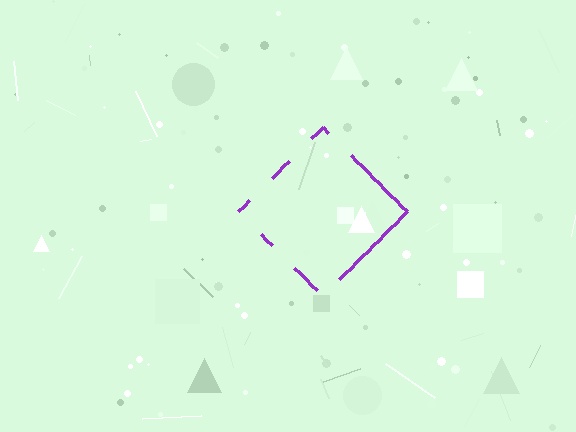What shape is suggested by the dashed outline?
The dashed outline suggests a diamond.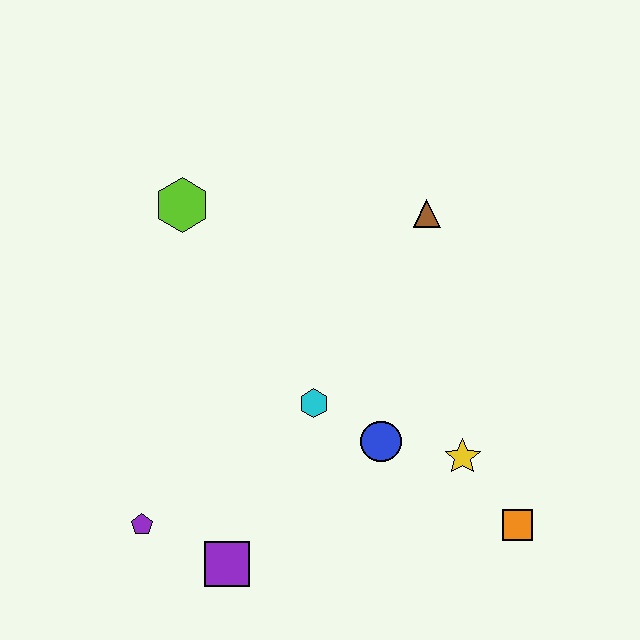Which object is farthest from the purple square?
The brown triangle is farthest from the purple square.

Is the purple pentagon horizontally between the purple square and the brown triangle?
No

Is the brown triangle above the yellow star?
Yes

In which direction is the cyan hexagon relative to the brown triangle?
The cyan hexagon is below the brown triangle.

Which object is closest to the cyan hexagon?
The blue circle is closest to the cyan hexagon.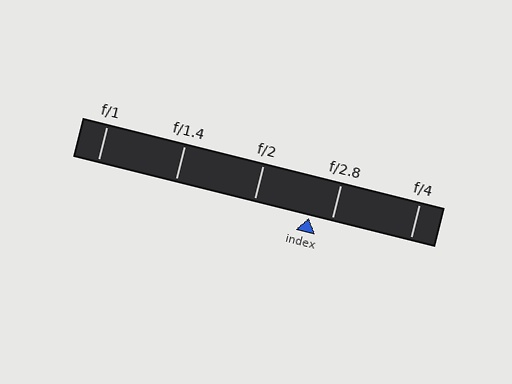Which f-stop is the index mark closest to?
The index mark is closest to f/2.8.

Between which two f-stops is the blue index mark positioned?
The index mark is between f/2 and f/2.8.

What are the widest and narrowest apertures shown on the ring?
The widest aperture shown is f/1 and the narrowest is f/4.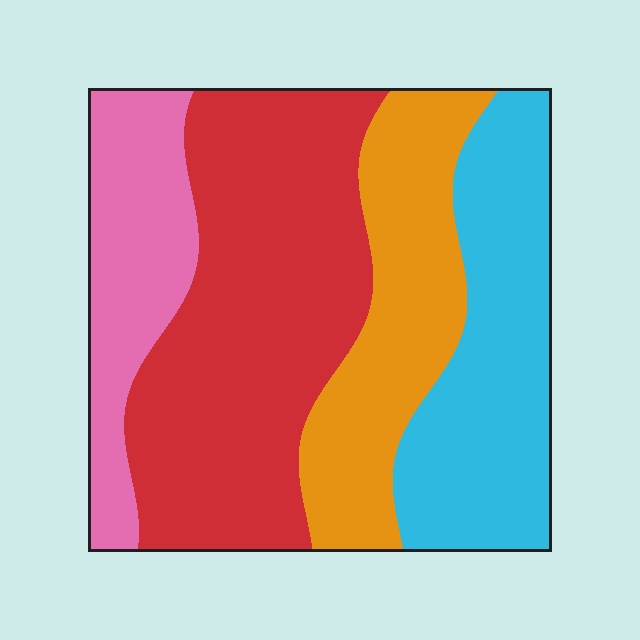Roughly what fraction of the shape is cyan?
Cyan takes up less than a quarter of the shape.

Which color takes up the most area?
Red, at roughly 40%.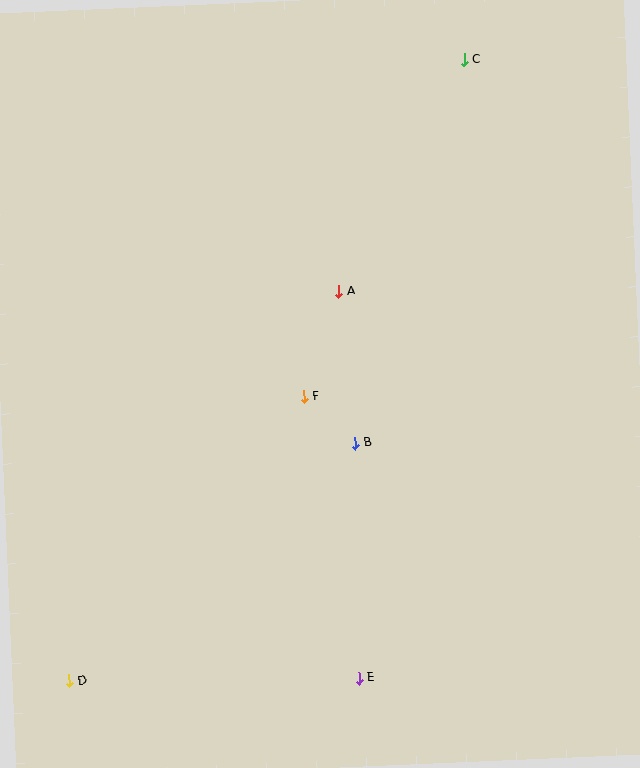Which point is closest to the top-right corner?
Point C is closest to the top-right corner.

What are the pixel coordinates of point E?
Point E is at (359, 678).